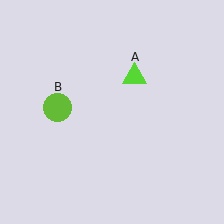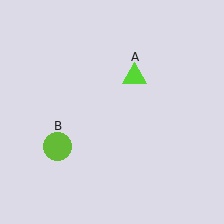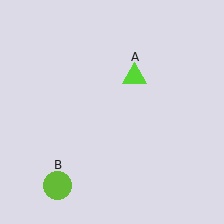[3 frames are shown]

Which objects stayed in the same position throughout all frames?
Lime triangle (object A) remained stationary.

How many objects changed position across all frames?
1 object changed position: lime circle (object B).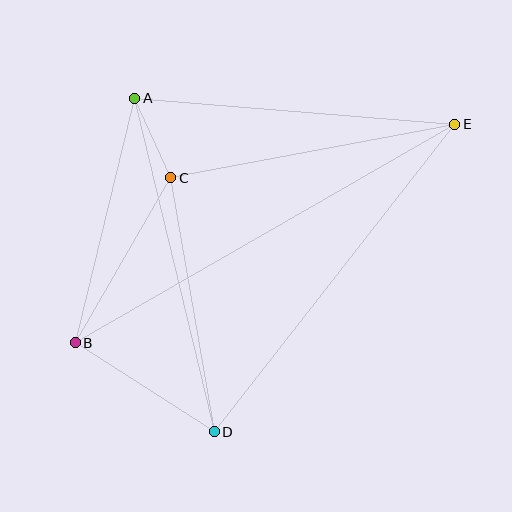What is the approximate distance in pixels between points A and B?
The distance between A and B is approximately 252 pixels.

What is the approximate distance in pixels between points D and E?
The distance between D and E is approximately 391 pixels.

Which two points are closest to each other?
Points A and C are closest to each other.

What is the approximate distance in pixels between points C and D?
The distance between C and D is approximately 258 pixels.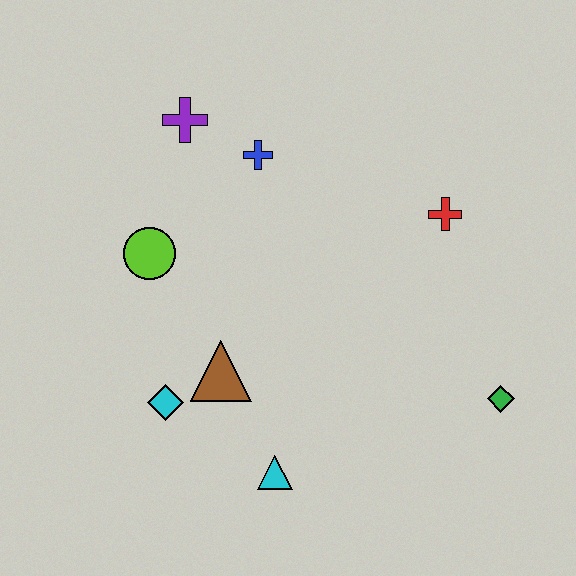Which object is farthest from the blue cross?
The green diamond is farthest from the blue cross.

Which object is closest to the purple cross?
The blue cross is closest to the purple cross.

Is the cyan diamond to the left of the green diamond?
Yes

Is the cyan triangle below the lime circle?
Yes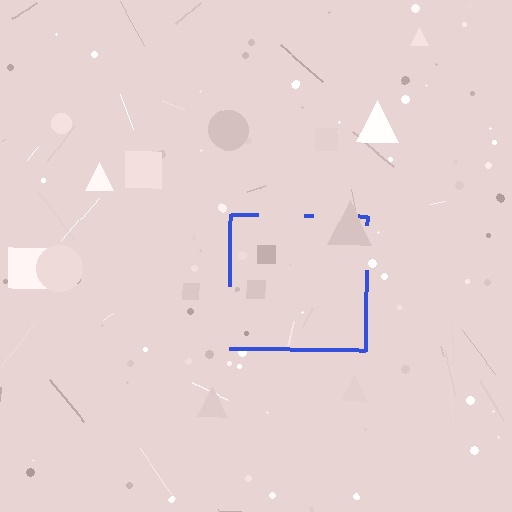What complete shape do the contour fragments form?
The contour fragments form a square.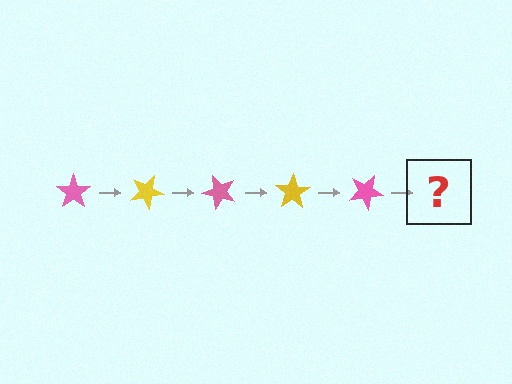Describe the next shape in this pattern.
It should be a yellow star, rotated 125 degrees from the start.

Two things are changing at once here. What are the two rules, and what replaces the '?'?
The two rules are that it rotates 25 degrees each step and the color cycles through pink and yellow. The '?' should be a yellow star, rotated 125 degrees from the start.